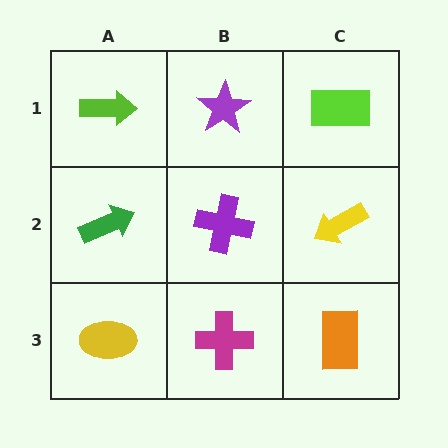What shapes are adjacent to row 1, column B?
A purple cross (row 2, column B), a lime arrow (row 1, column A), a lime rectangle (row 1, column C).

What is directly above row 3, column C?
A yellow arrow.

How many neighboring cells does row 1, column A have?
2.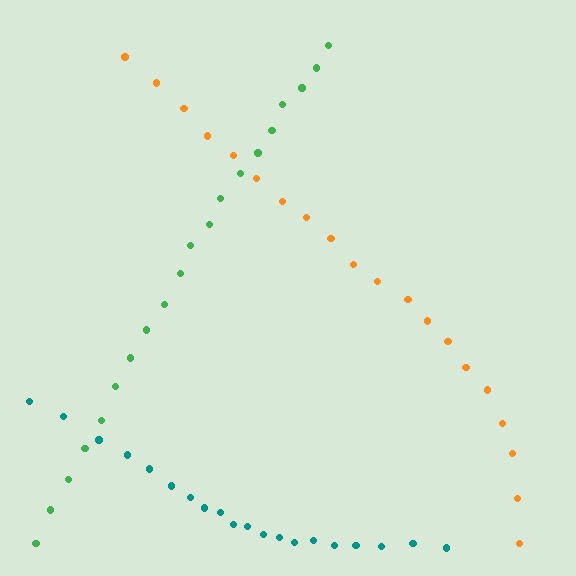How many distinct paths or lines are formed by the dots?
There are 3 distinct paths.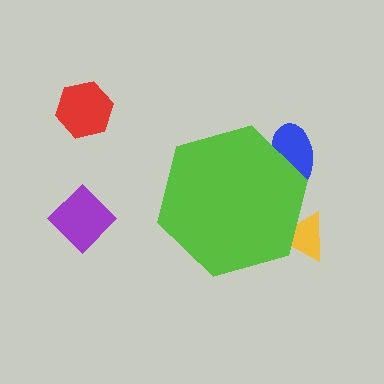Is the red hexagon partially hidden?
No, the red hexagon is fully visible.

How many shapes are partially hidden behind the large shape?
2 shapes are partially hidden.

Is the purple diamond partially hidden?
No, the purple diamond is fully visible.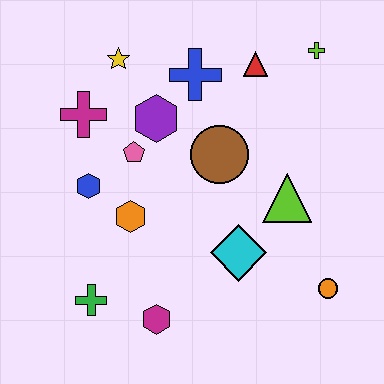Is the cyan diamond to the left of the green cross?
No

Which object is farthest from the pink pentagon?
The orange circle is farthest from the pink pentagon.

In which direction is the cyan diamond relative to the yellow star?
The cyan diamond is below the yellow star.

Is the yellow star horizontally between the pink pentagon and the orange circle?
No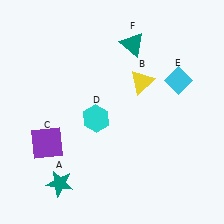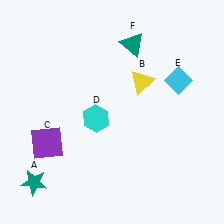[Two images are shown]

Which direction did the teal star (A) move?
The teal star (A) moved left.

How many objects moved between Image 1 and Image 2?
1 object moved between the two images.